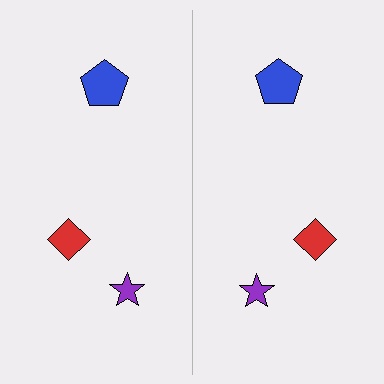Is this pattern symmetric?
Yes, this pattern has bilateral (reflection) symmetry.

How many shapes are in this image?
There are 6 shapes in this image.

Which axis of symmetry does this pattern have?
The pattern has a vertical axis of symmetry running through the center of the image.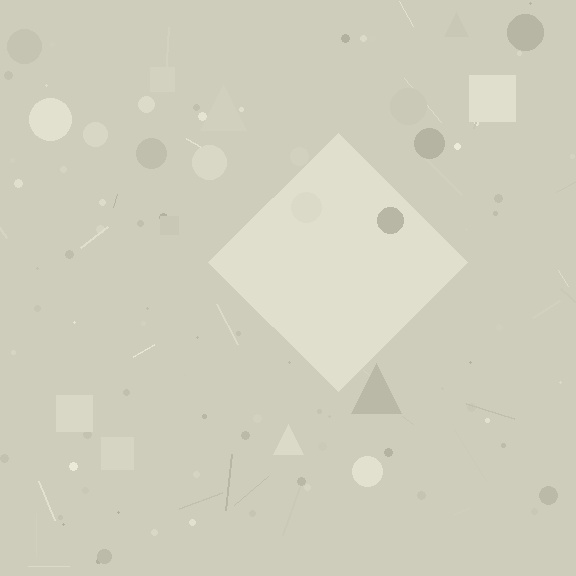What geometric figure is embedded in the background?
A diamond is embedded in the background.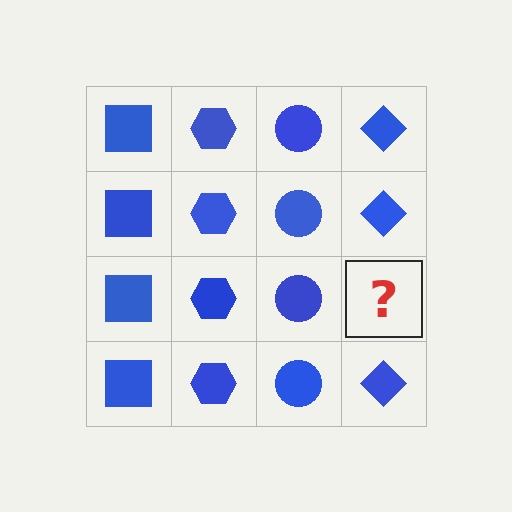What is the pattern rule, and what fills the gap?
The rule is that each column has a consistent shape. The gap should be filled with a blue diamond.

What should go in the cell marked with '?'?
The missing cell should contain a blue diamond.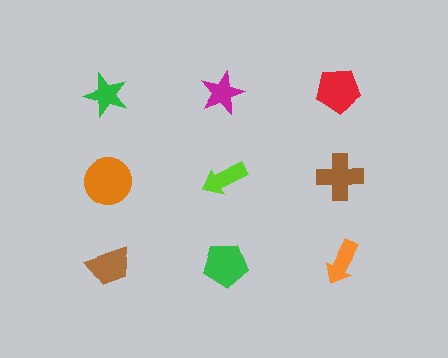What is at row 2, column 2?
A lime arrow.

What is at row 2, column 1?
An orange circle.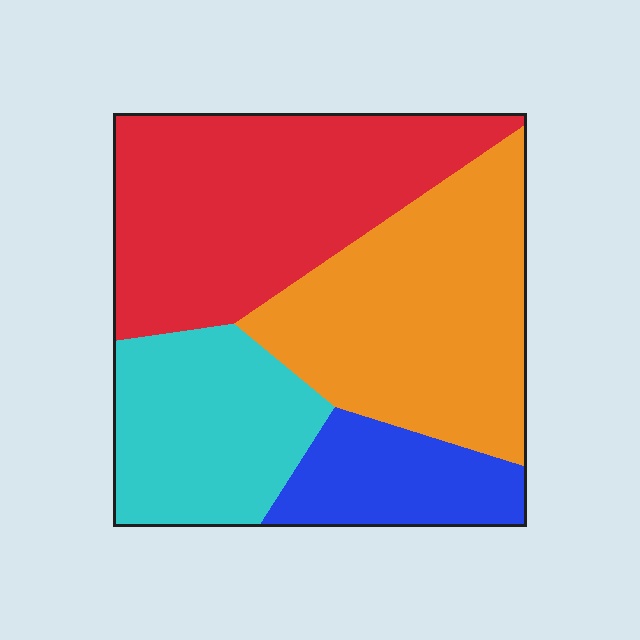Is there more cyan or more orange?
Orange.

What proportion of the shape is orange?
Orange covers about 30% of the shape.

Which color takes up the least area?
Blue, at roughly 15%.